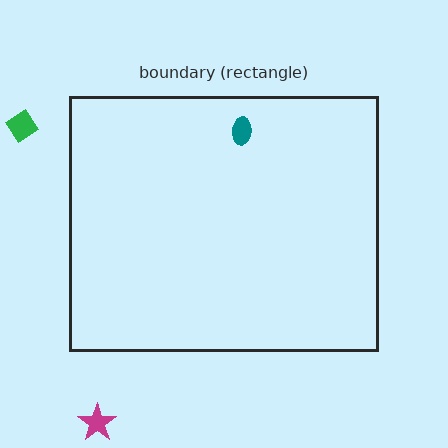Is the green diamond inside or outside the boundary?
Outside.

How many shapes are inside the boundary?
1 inside, 2 outside.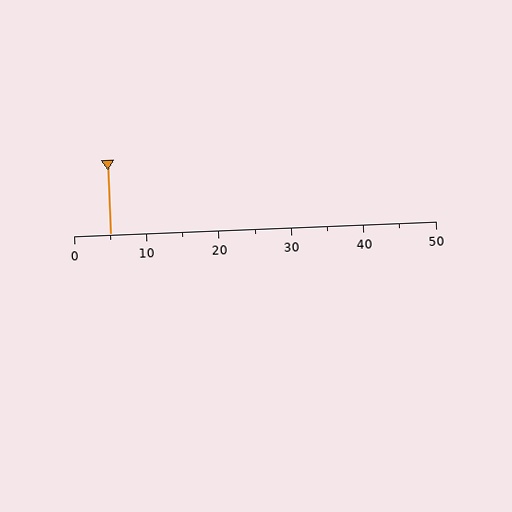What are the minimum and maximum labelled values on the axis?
The axis runs from 0 to 50.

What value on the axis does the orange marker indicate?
The marker indicates approximately 5.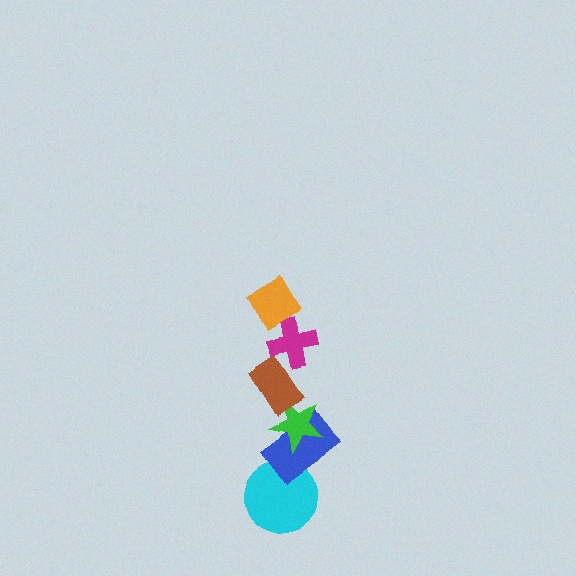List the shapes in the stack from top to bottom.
From top to bottom: the orange diamond, the magenta cross, the brown rectangle, the green star, the blue rectangle, the cyan circle.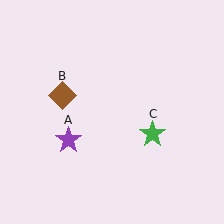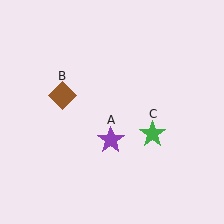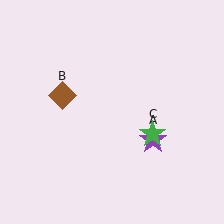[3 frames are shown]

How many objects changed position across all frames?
1 object changed position: purple star (object A).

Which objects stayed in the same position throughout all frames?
Brown diamond (object B) and green star (object C) remained stationary.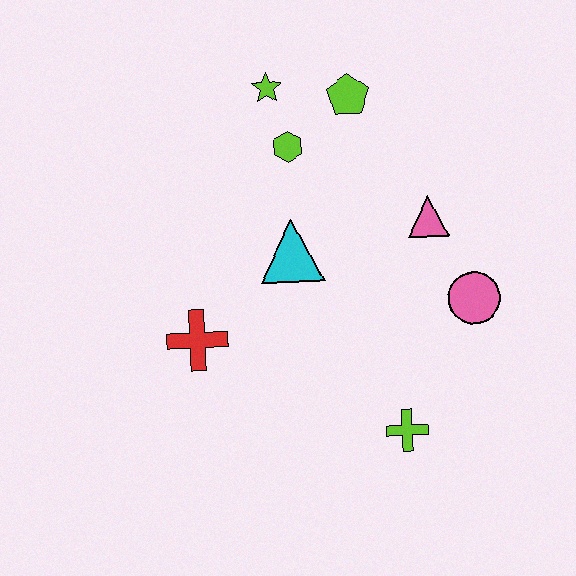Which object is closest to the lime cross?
The pink circle is closest to the lime cross.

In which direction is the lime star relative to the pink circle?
The lime star is above the pink circle.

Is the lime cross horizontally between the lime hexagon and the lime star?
No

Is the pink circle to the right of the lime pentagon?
Yes